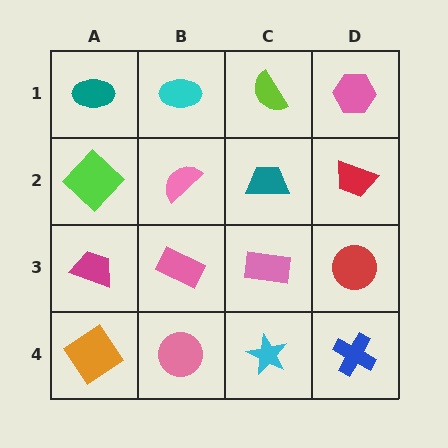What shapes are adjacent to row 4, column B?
A pink rectangle (row 3, column B), an orange diamond (row 4, column A), a cyan star (row 4, column C).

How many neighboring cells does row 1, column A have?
2.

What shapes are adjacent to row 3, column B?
A pink semicircle (row 2, column B), a pink circle (row 4, column B), a magenta trapezoid (row 3, column A), a pink rectangle (row 3, column C).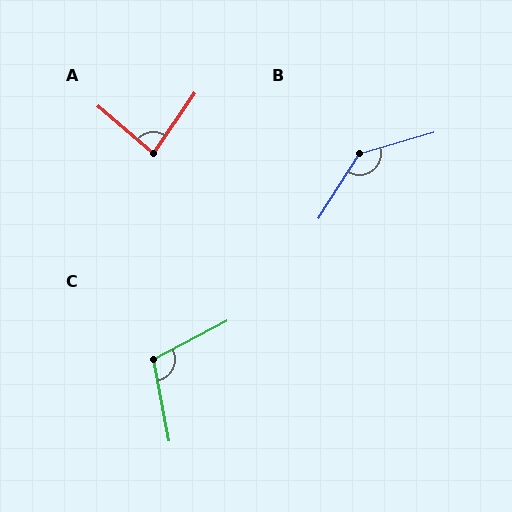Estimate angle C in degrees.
Approximately 107 degrees.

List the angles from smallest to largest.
A (84°), C (107°), B (138°).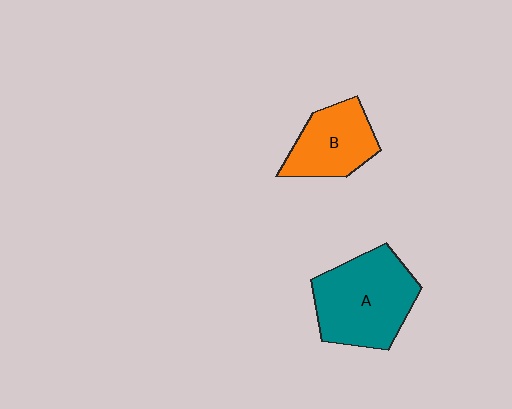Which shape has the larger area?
Shape A (teal).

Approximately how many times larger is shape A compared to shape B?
Approximately 1.5 times.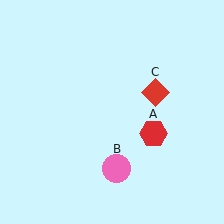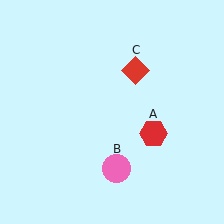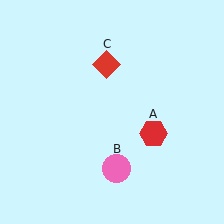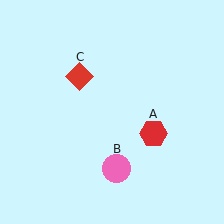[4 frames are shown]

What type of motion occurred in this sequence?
The red diamond (object C) rotated counterclockwise around the center of the scene.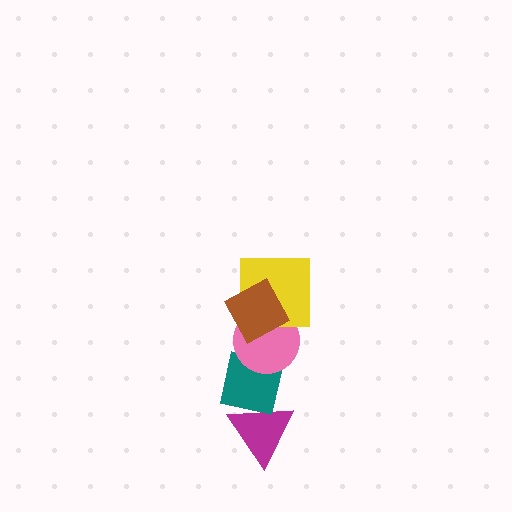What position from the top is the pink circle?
The pink circle is 3rd from the top.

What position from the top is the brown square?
The brown square is 1st from the top.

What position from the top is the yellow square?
The yellow square is 2nd from the top.